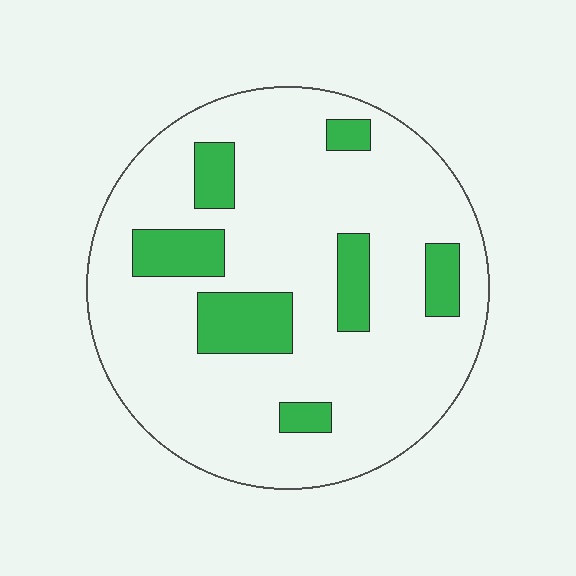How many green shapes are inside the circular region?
7.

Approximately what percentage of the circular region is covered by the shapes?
Approximately 15%.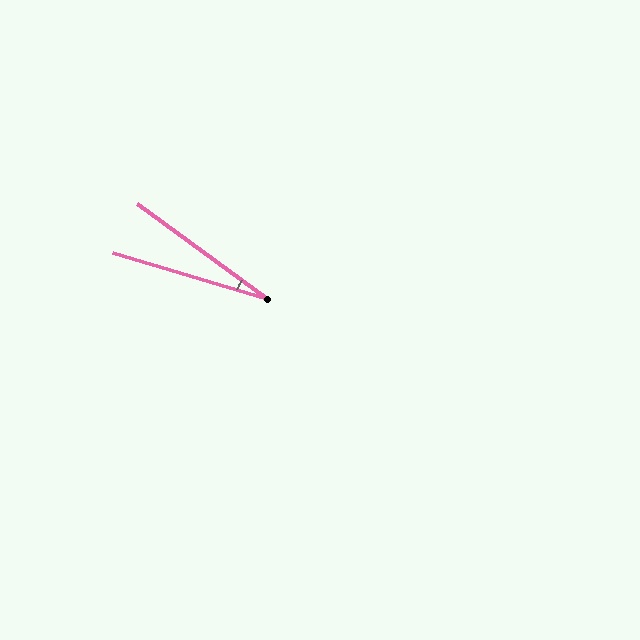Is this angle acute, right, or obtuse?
It is acute.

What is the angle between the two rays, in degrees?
Approximately 19 degrees.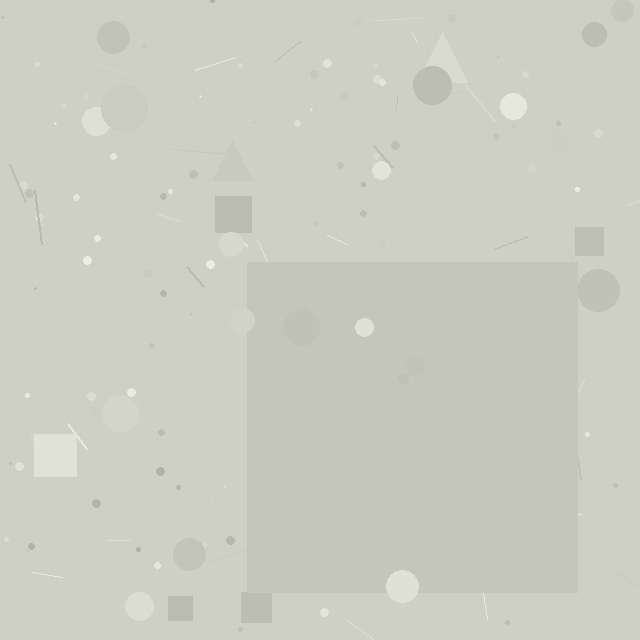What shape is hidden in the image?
A square is hidden in the image.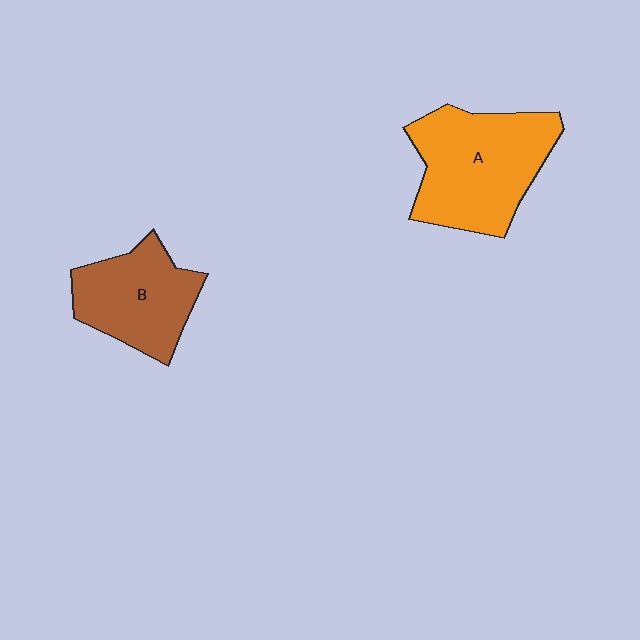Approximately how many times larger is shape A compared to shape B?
Approximately 1.4 times.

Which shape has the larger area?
Shape A (orange).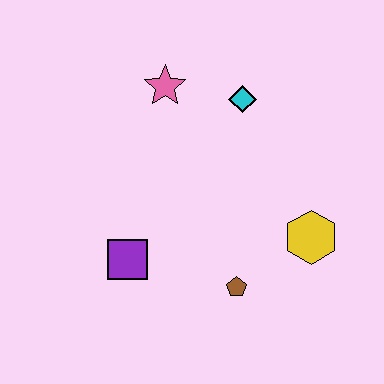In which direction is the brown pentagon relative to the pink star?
The brown pentagon is below the pink star.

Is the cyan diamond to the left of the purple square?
No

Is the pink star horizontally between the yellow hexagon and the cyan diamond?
No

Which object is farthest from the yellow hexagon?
The pink star is farthest from the yellow hexagon.